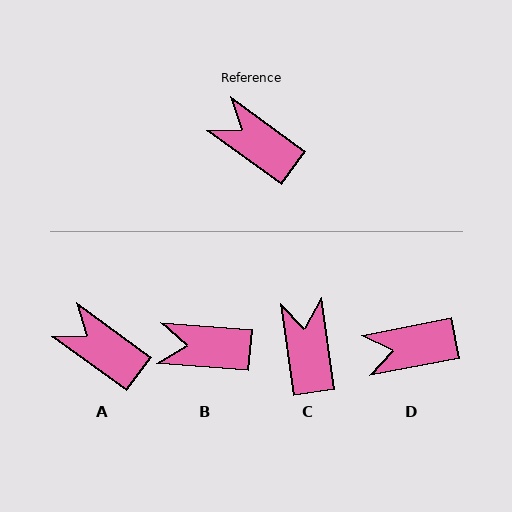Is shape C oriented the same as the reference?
No, it is off by about 46 degrees.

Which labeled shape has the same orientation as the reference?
A.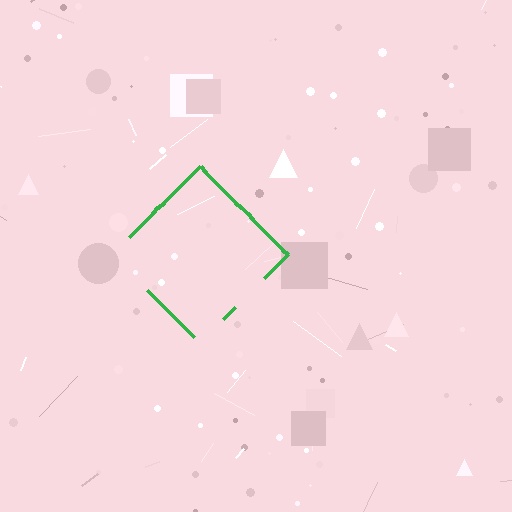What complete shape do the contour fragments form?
The contour fragments form a diamond.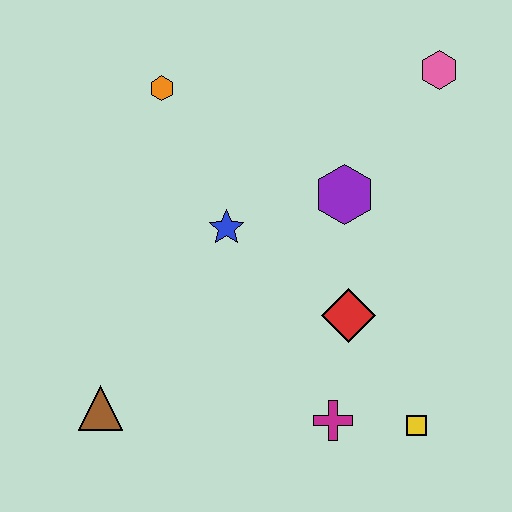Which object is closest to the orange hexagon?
The blue star is closest to the orange hexagon.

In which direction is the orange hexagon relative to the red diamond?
The orange hexagon is above the red diamond.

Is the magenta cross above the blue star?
No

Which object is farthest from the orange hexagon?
The yellow square is farthest from the orange hexagon.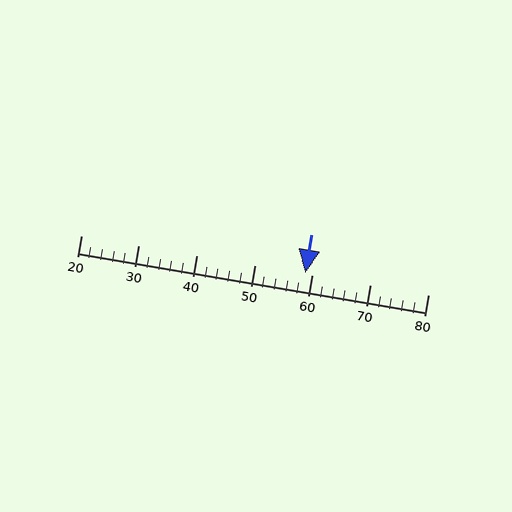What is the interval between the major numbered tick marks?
The major tick marks are spaced 10 units apart.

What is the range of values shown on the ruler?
The ruler shows values from 20 to 80.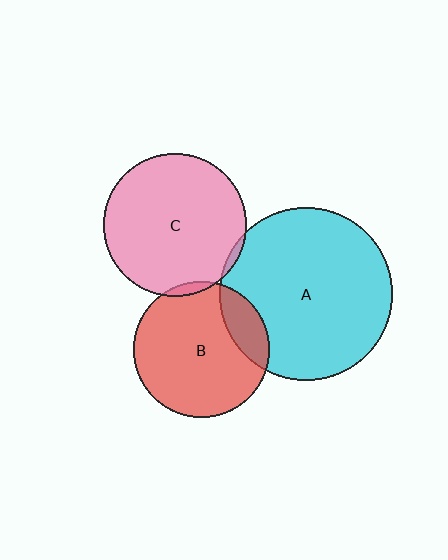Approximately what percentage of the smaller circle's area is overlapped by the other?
Approximately 5%.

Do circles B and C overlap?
Yes.